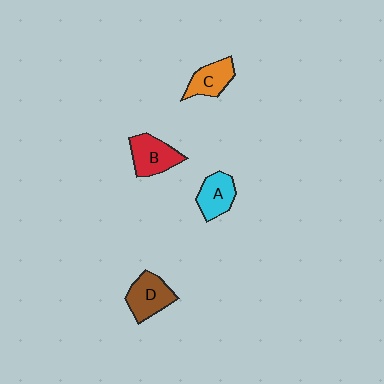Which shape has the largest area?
Shape D (brown).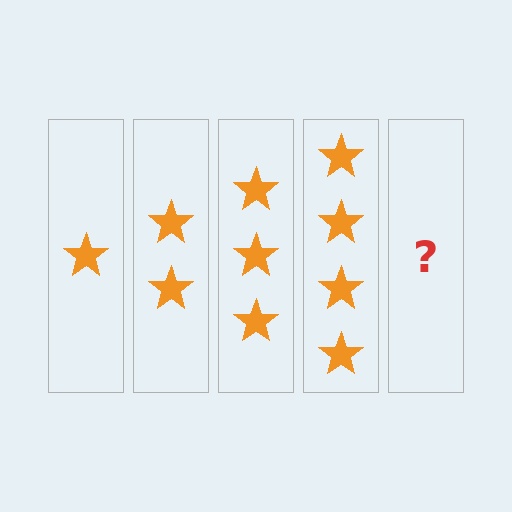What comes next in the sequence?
The next element should be 5 stars.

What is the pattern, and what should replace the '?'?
The pattern is that each step adds one more star. The '?' should be 5 stars.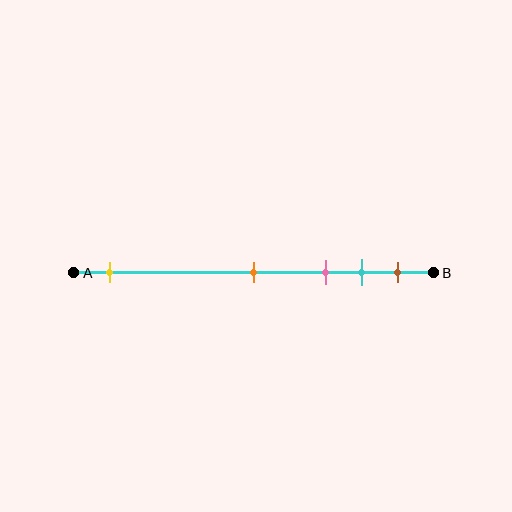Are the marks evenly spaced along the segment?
No, the marks are not evenly spaced.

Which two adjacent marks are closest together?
The cyan and brown marks are the closest adjacent pair.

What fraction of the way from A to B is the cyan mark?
The cyan mark is approximately 80% (0.8) of the way from A to B.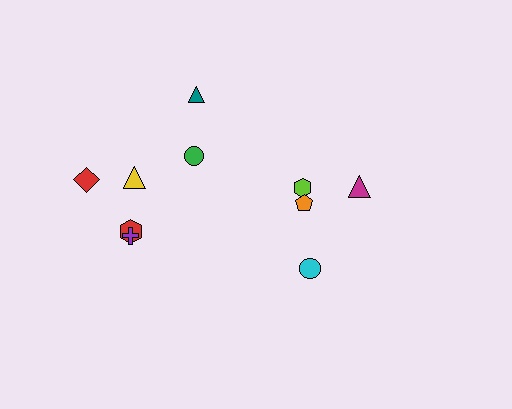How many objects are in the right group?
There are 4 objects.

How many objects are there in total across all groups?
There are 10 objects.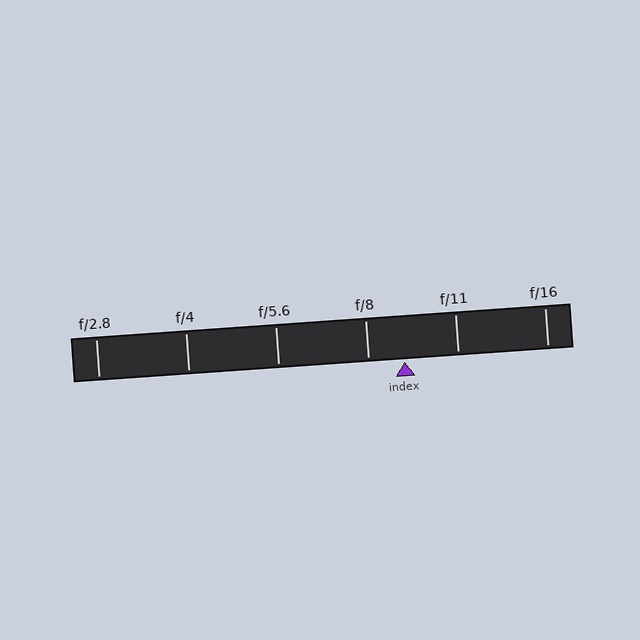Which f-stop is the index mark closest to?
The index mark is closest to f/8.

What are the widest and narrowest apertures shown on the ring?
The widest aperture shown is f/2.8 and the narrowest is f/16.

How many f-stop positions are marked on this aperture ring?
There are 6 f-stop positions marked.